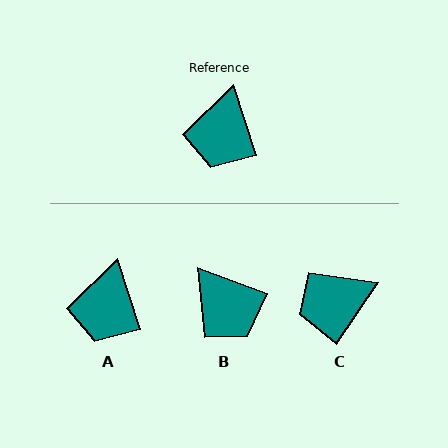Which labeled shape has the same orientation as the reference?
A.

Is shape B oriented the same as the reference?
No, it is off by about 51 degrees.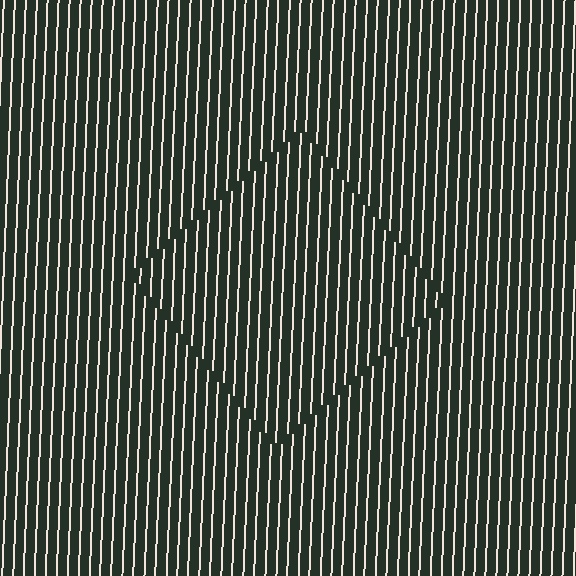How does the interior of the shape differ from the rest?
The interior of the shape contains the same grating, shifted by half a period — the contour is defined by the phase discontinuity where line-ends from the inner and outer gratings abut.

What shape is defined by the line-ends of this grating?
An illusory square. The interior of the shape contains the same grating, shifted by half a period — the contour is defined by the phase discontinuity where line-ends from the inner and outer gratings abut.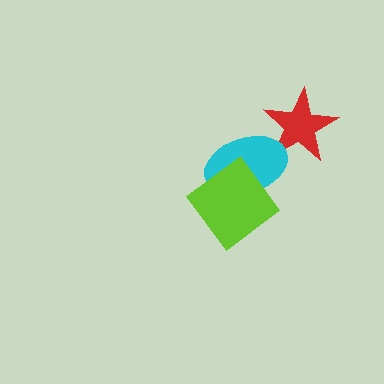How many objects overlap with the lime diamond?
1 object overlaps with the lime diamond.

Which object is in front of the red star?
The cyan ellipse is in front of the red star.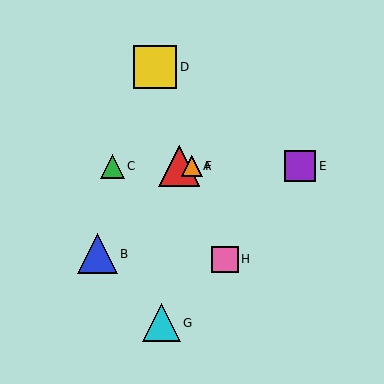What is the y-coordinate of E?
Object E is at y≈166.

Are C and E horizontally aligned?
Yes, both are at y≈166.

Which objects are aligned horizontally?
Objects A, C, E, F are aligned horizontally.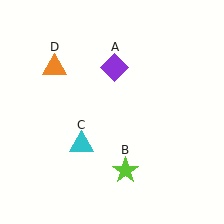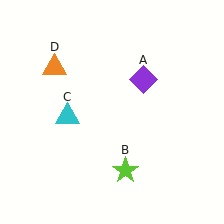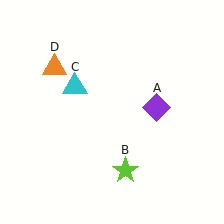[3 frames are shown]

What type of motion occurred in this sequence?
The purple diamond (object A), cyan triangle (object C) rotated clockwise around the center of the scene.